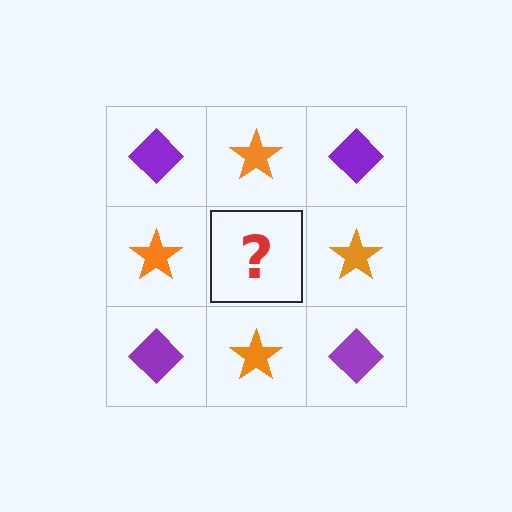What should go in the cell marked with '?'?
The missing cell should contain a purple diamond.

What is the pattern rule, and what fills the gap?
The rule is that it alternates purple diamond and orange star in a checkerboard pattern. The gap should be filled with a purple diamond.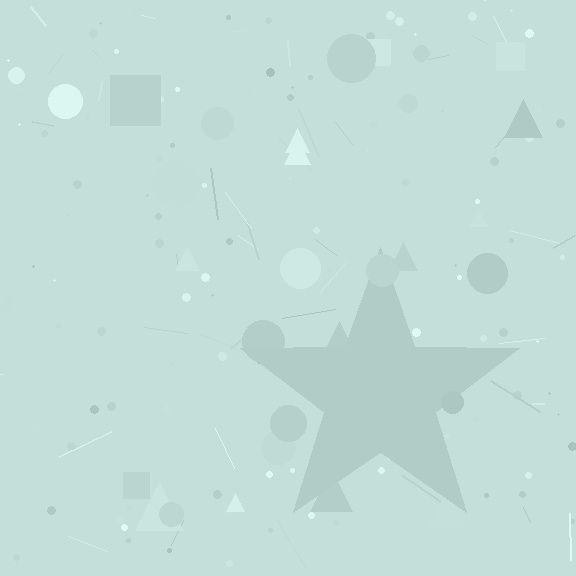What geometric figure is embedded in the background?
A star is embedded in the background.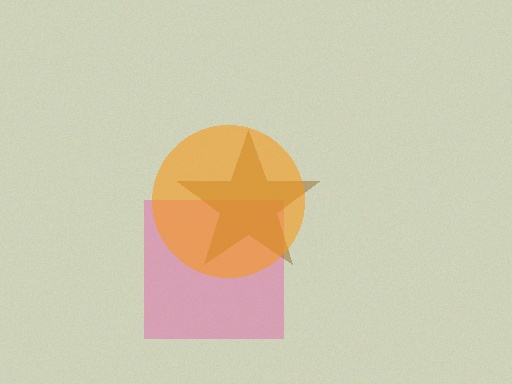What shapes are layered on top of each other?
The layered shapes are: a pink square, a brown star, an orange circle.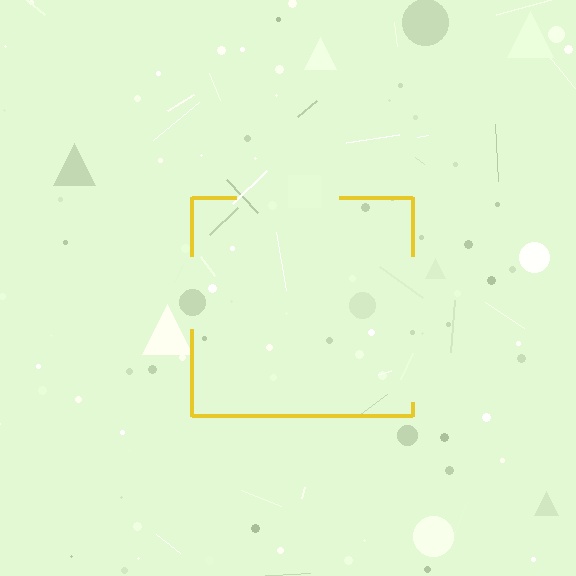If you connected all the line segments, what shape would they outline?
They would outline a square.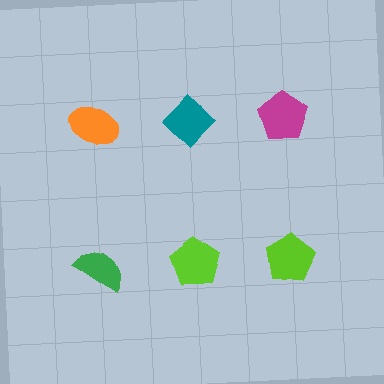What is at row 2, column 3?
A lime pentagon.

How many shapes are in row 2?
3 shapes.